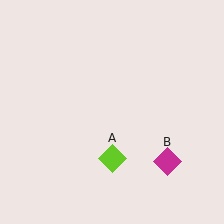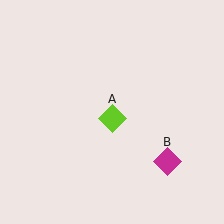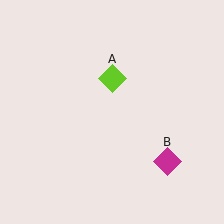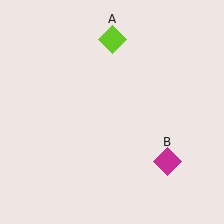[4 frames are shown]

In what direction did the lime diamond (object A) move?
The lime diamond (object A) moved up.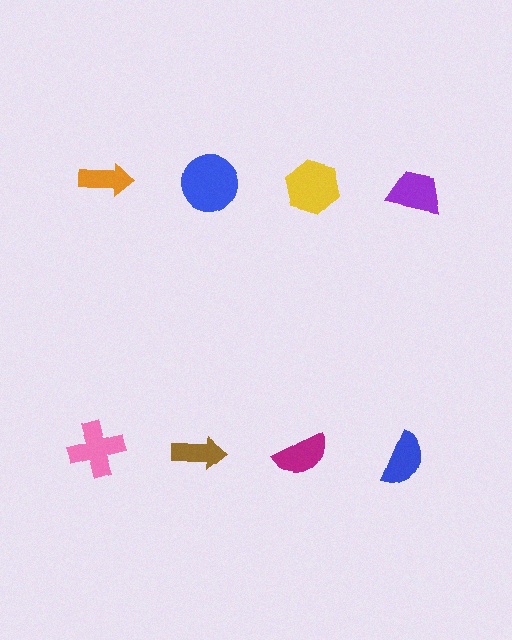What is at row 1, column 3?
A yellow hexagon.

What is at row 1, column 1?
An orange arrow.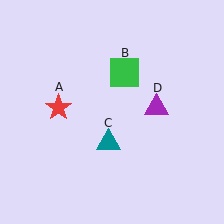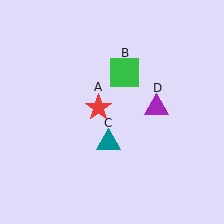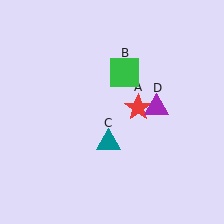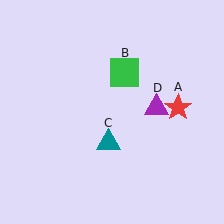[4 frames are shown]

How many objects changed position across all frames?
1 object changed position: red star (object A).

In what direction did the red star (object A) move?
The red star (object A) moved right.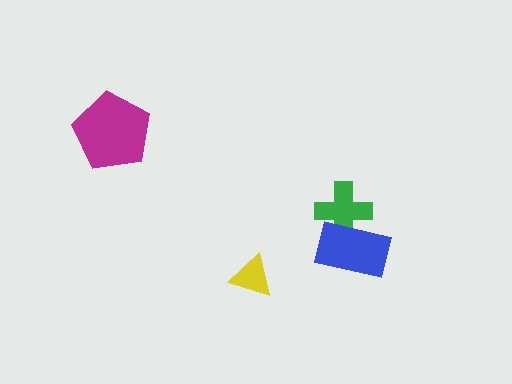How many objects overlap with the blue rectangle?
1 object overlaps with the blue rectangle.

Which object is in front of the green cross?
The blue rectangle is in front of the green cross.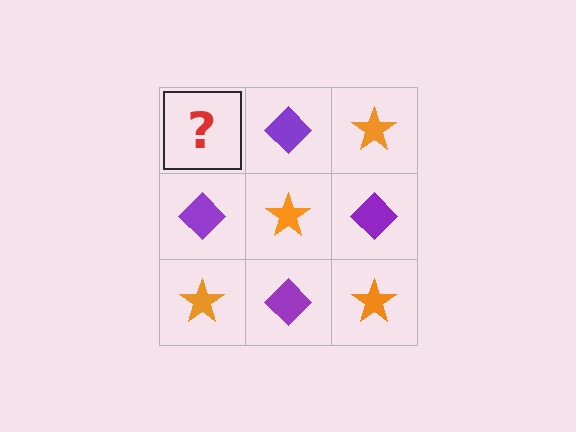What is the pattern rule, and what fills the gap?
The rule is that it alternates orange star and purple diamond in a checkerboard pattern. The gap should be filled with an orange star.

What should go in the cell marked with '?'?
The missing cell should contain an orange star.